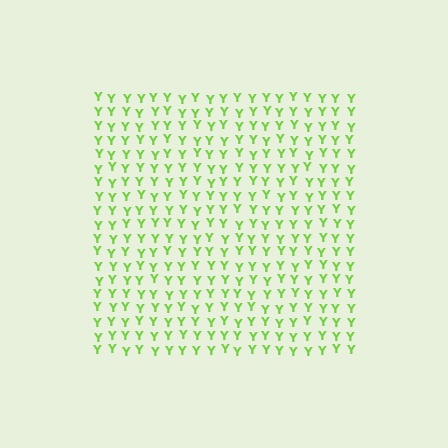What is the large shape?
The large shape is a square.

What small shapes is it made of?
It is made of small letter Y's.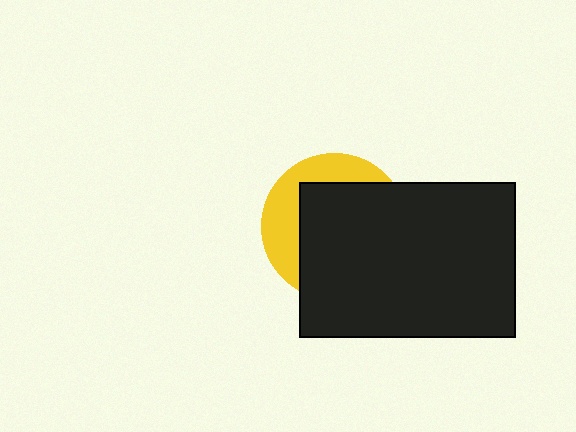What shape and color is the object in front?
The object in front is a black rectangle.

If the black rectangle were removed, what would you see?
You would see the complete yellow circle.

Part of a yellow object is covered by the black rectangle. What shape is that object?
It is a circle.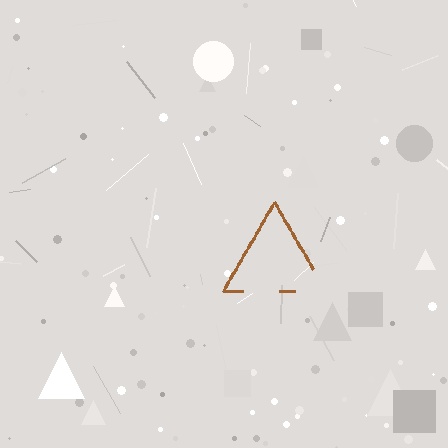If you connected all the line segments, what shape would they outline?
They would outline a triangle.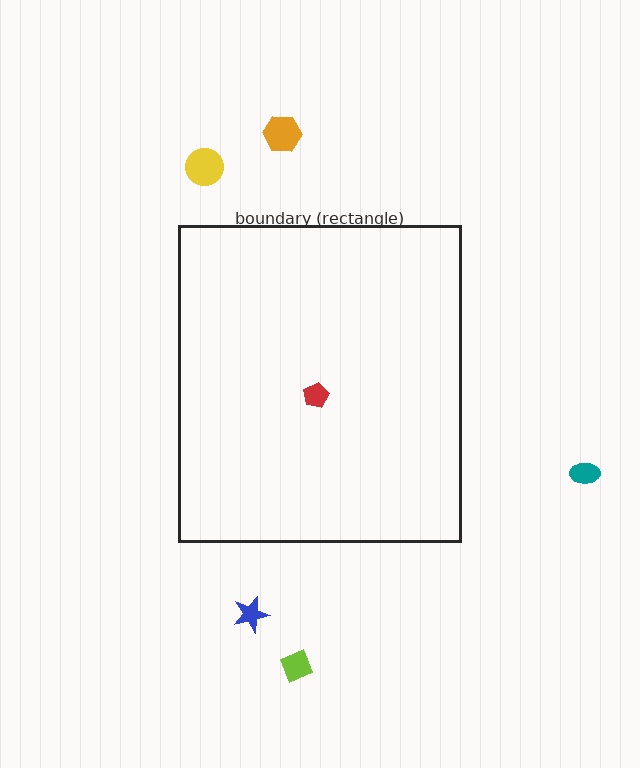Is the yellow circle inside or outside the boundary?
Outside.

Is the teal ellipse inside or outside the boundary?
Outside.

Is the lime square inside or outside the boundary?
Outside.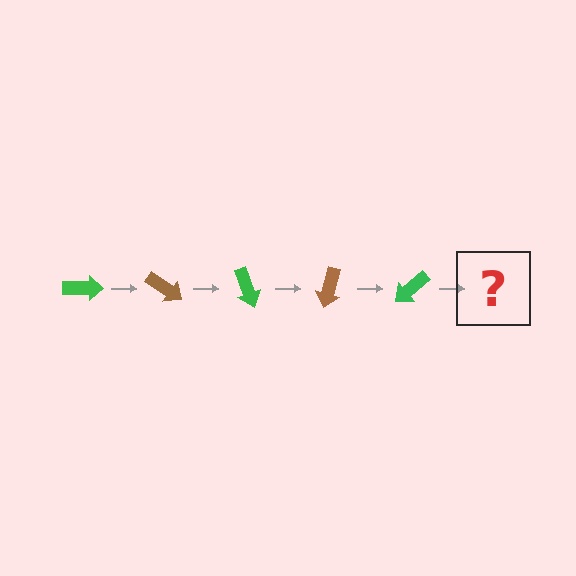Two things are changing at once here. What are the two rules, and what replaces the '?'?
The two rules are that it rotates 35 degrees each step and the color cycles through green and brown. The '?' should be a brown arrow, rotated 175 degrees from the start.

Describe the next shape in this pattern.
It should be a brown arrow, rotated 175 degrees from the start.